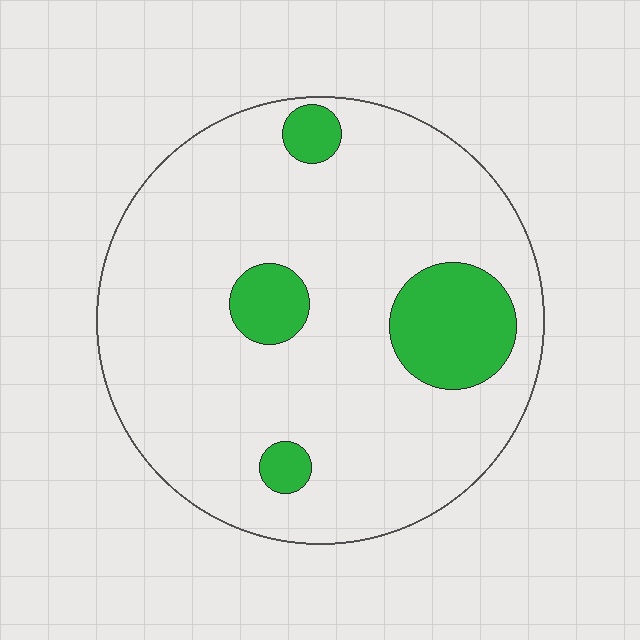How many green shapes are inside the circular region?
4.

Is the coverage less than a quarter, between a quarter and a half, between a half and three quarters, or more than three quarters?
Less than a quarter.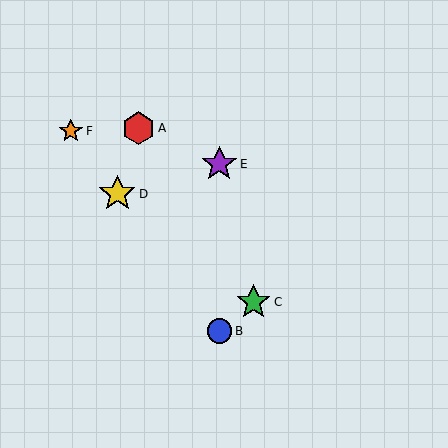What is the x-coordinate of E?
Object E is at x≈219.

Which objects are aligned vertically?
Objects B, E are aligned vertically.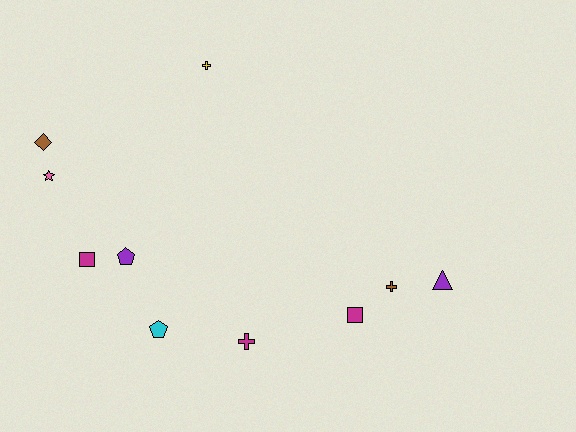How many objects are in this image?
There are 10 objects.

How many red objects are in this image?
There are no red objects.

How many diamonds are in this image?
There is 1 diamond.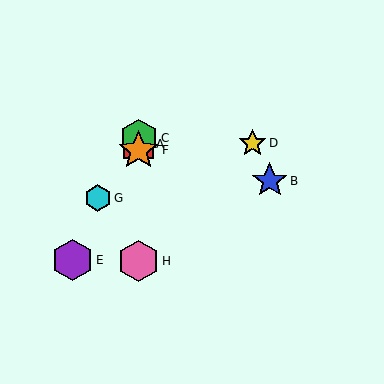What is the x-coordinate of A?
Object A is at x≈139.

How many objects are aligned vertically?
4 objects (A, C, F, H) are aligned vertically.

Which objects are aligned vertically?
Objects A, C, F, H are aligned vertically.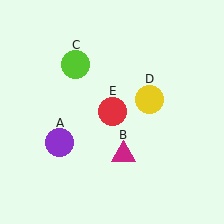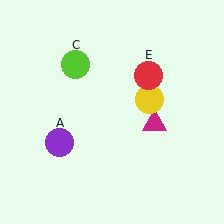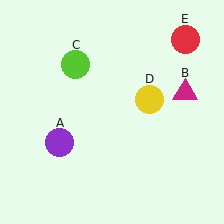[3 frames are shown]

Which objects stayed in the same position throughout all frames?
Purple circle (object A) and lime circle (object C) and yellow circle (object D) remained stationary.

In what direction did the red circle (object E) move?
The red circle (object E) moved up and to the right.